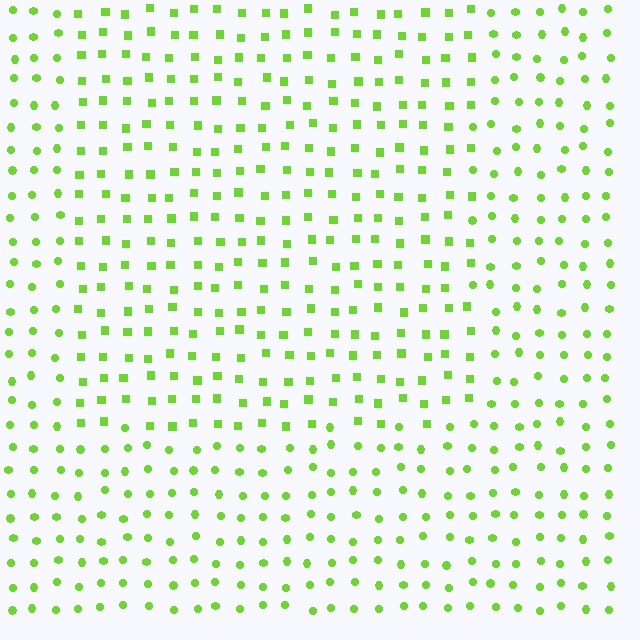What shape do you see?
I see a rectangle.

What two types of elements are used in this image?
The image uses squares inside the rectangle region and circles outside it.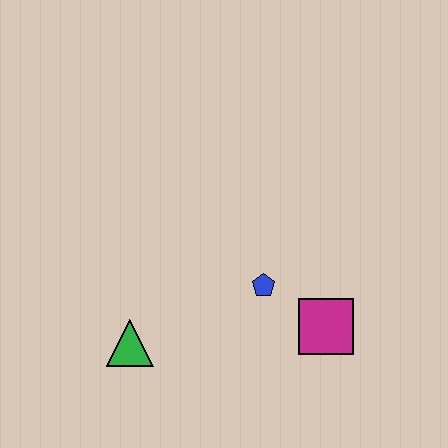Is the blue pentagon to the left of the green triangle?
No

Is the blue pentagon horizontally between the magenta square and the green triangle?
Yes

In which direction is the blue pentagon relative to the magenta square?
The blue pentagon is to the left of the magenta square.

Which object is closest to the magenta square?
The blue pentagon is closest to the magenta square.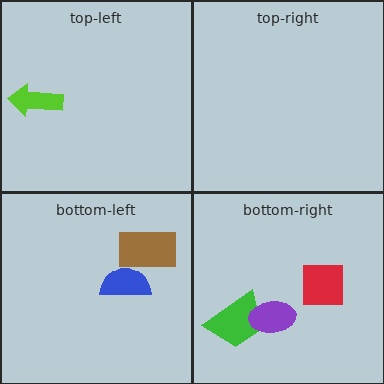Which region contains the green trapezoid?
The bottom-right region.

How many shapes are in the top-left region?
1.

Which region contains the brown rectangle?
The bottom-left region.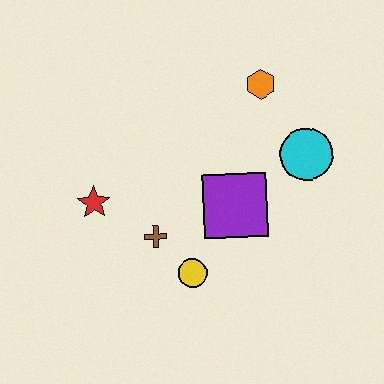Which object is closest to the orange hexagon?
The cyan circle is closest to the orange hexagon.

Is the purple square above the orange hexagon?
No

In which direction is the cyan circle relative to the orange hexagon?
The cyan circle is below the orange hexagon.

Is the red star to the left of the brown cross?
Yes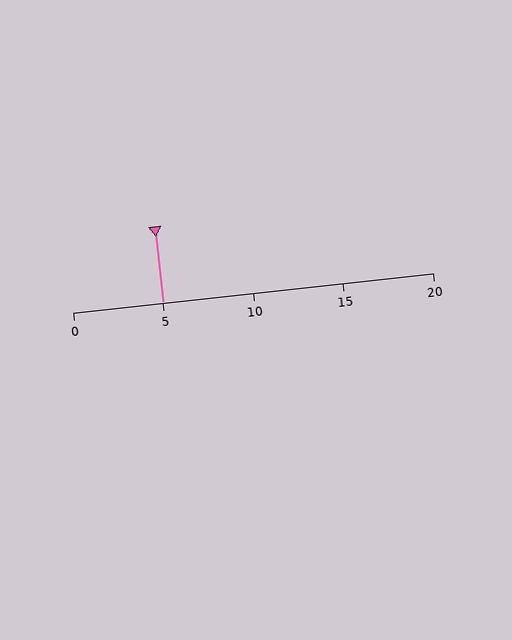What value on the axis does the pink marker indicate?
The marker indicates approximately 5.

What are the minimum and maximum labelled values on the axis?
The axis runs from 0 to 20.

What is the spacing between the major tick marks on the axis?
The major ticks are spaced 5 apart.